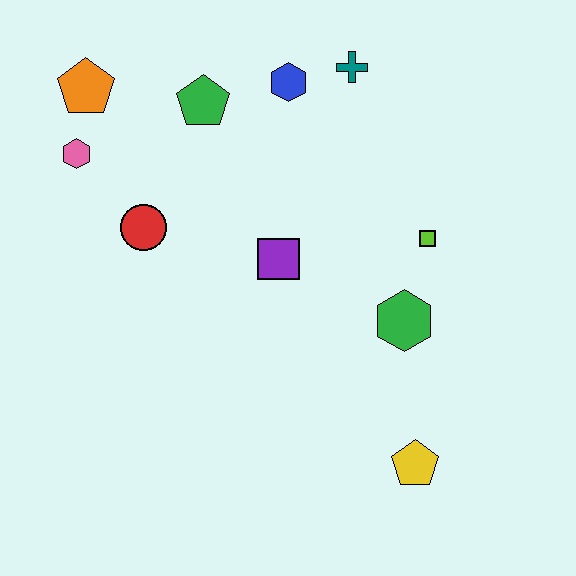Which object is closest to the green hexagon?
The lime square is closest to the green hexagon.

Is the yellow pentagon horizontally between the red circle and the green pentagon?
No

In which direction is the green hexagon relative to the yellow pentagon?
The green hexagon is above the yellow pentagon.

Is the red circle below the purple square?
No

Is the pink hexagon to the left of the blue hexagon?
Yes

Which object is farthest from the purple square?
The orange pentagon is farthest from the purple square.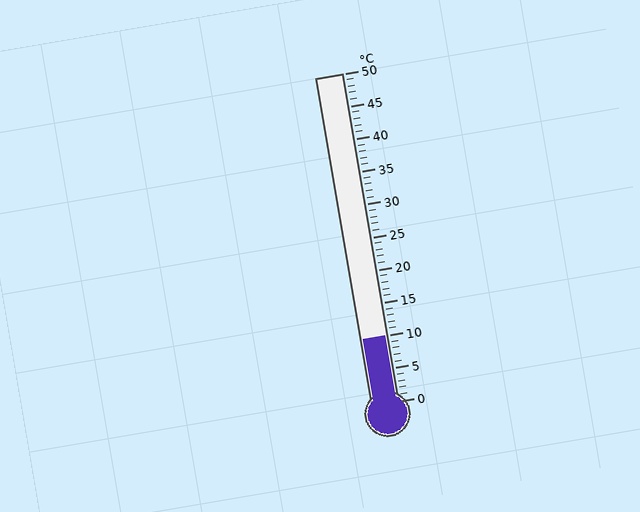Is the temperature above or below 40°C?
The temperature is below 40°C.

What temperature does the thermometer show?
The thermometer shows approximately 10°C.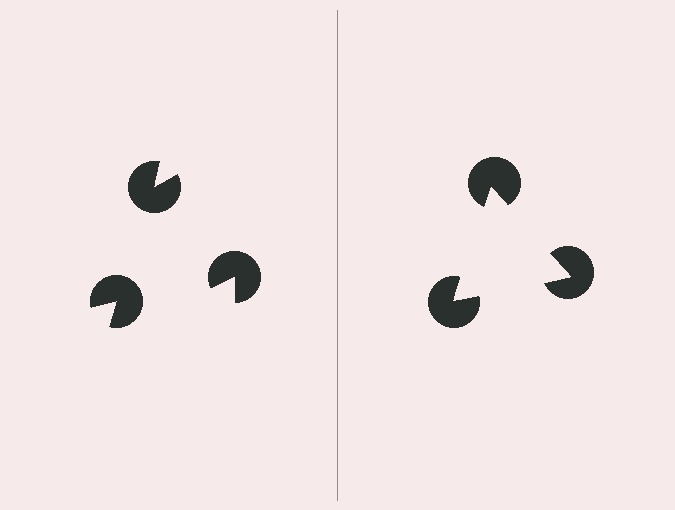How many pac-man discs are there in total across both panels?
6 — 3 on each side.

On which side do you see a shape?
An illusory triangle appears on the right side. On the left side the wedge cuts are rotated, so no coherent shape forms.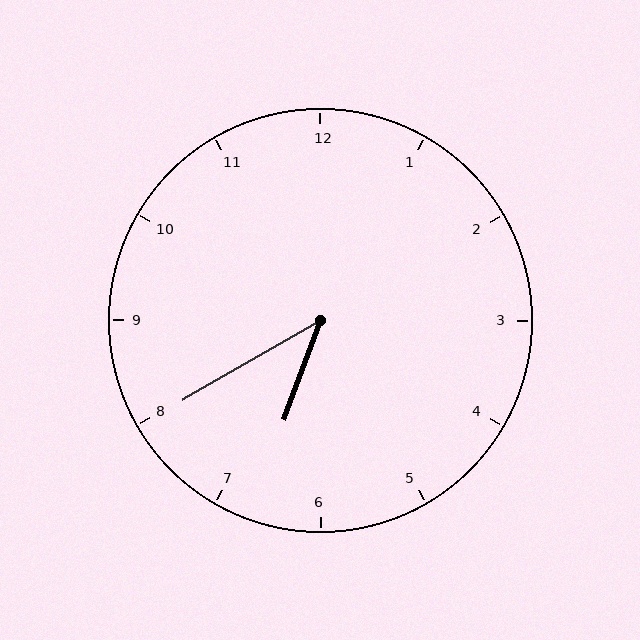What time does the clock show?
6:40.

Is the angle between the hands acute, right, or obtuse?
It is acute.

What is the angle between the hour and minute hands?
Approximately 40 degrees.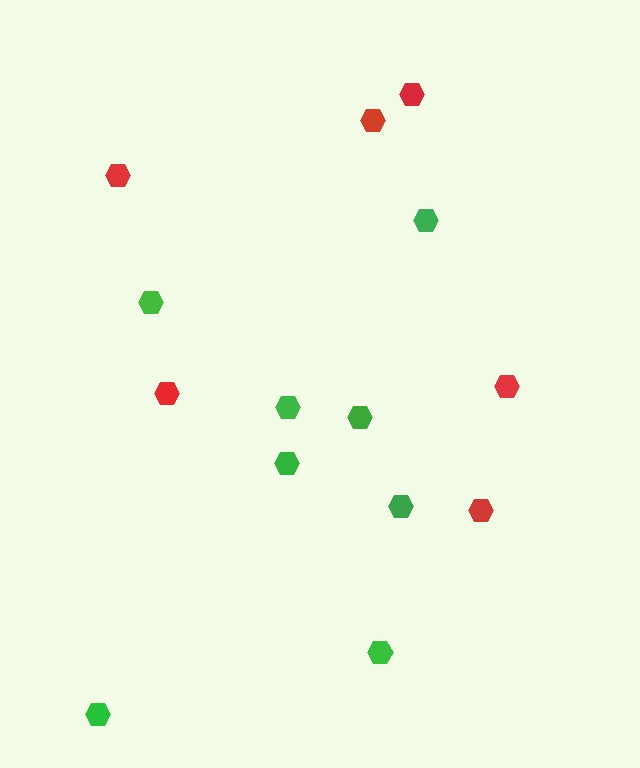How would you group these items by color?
There are 2 groups: one group of green hexagons (8) and one group of red hexagons (6).